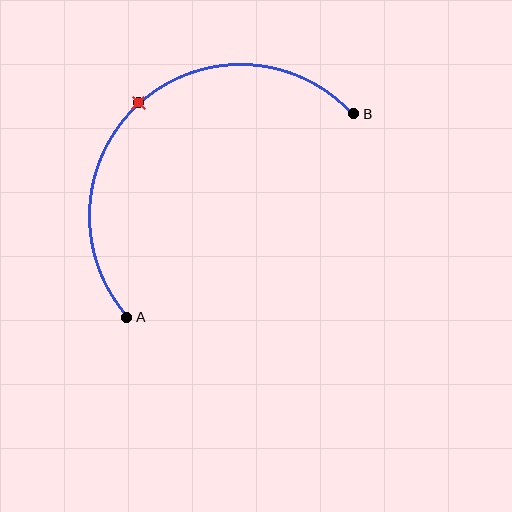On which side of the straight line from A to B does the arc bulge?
The arc bulges above and to the left of the straight line connecting A and B.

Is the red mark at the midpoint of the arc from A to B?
Yes. The red mark lies on the arc at equal arc-length from both A and B — it is the arc midpoint.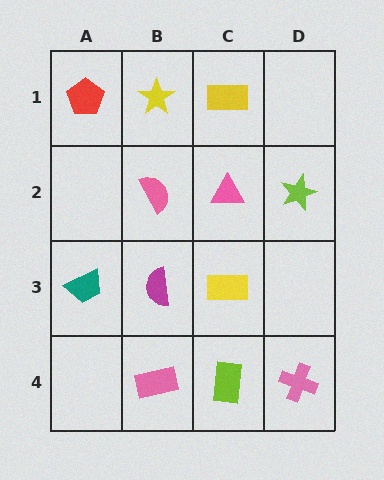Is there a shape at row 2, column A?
No, that cell is empty.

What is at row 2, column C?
A pink triangle.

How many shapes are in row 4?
3 shapes.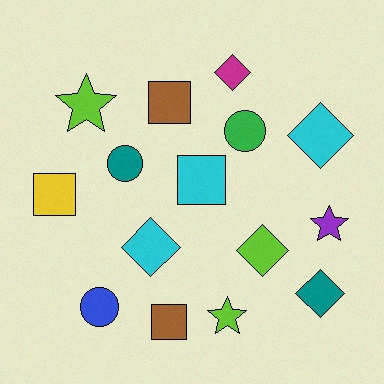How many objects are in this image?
There are 15 objects.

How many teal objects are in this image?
There are 2 teal objects.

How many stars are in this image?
There are 3 stars.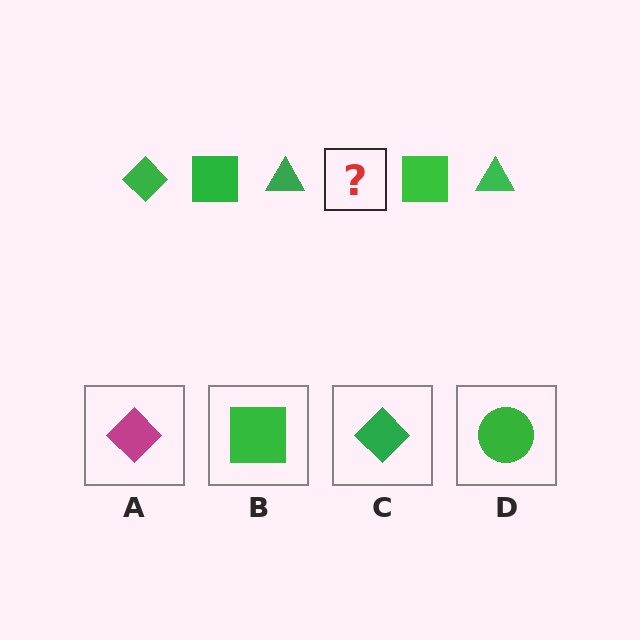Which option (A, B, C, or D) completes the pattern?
C.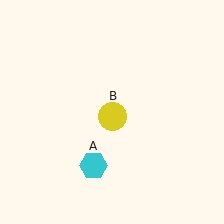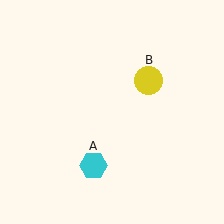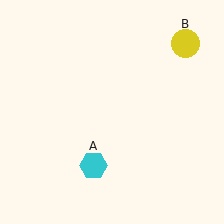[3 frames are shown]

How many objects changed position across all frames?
1 object changed position: yellow circle (object B).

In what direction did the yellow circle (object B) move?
The yellow circle (object B) moved up and to the right.